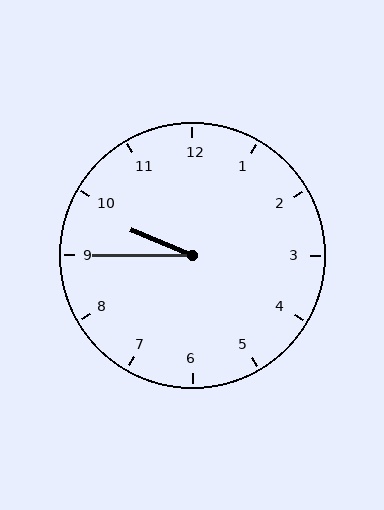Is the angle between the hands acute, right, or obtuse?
It is acute.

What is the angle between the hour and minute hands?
Approximately 22 degrees.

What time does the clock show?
9:45.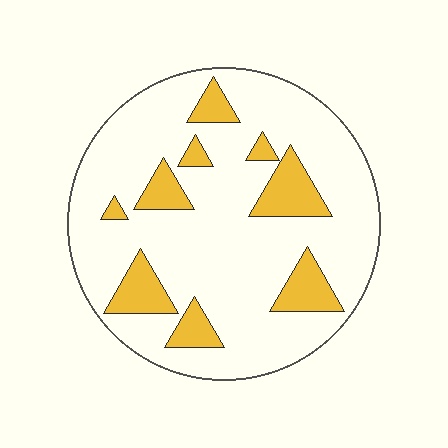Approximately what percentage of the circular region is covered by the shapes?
Approximately 20%.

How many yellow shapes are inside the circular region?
9.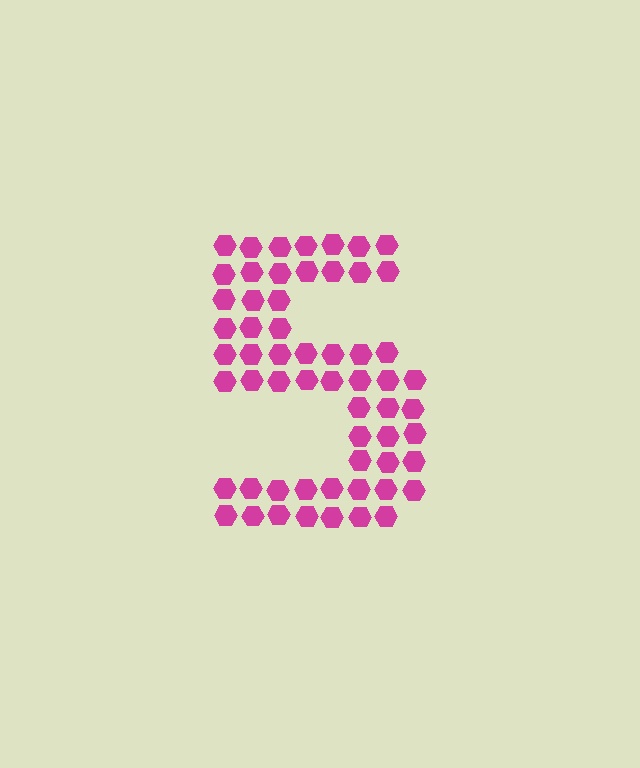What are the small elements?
The small elements are hexagons.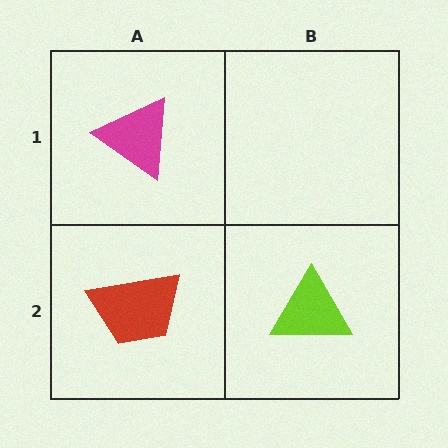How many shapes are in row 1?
1 shape.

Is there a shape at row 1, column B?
No, that cell is empty.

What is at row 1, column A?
A magenta triangle.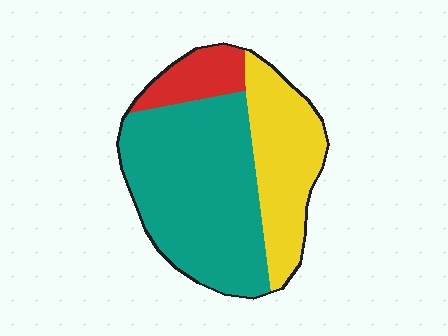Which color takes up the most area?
Teal, at roughly 60%.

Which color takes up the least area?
Red, at roughly 10%.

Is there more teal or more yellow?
Teal.